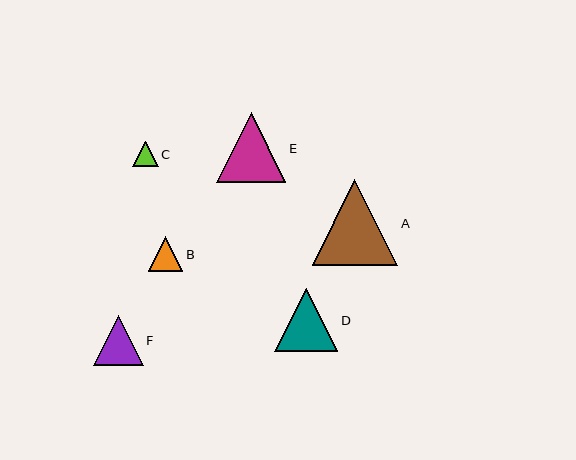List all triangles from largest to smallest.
From largest to smallest: A, E, D, F, B, C.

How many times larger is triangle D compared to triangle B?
Triangle D is approximately 1.8 times the size of triangle B.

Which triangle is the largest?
Triangle A is the largest with a size of approximately 86 pixels.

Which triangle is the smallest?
Triangle C is the smallest with a size of approximately 25 pixels.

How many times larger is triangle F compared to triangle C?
Triangle F is approximately 2.0 times the size of triangle C.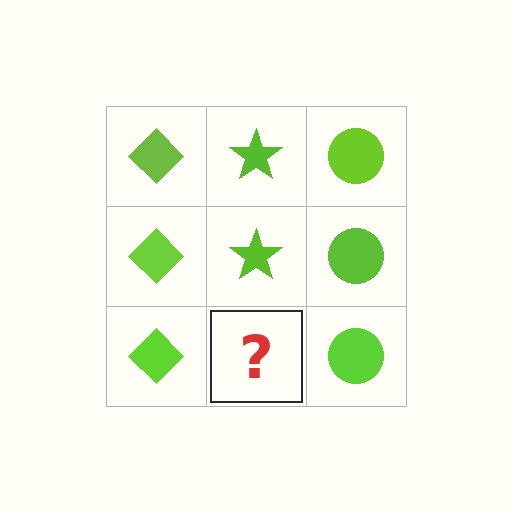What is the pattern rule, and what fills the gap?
The rule is that each column has a consistent shape. The gap should be filled with a lime star.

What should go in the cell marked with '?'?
The missing cell should contain a lime star.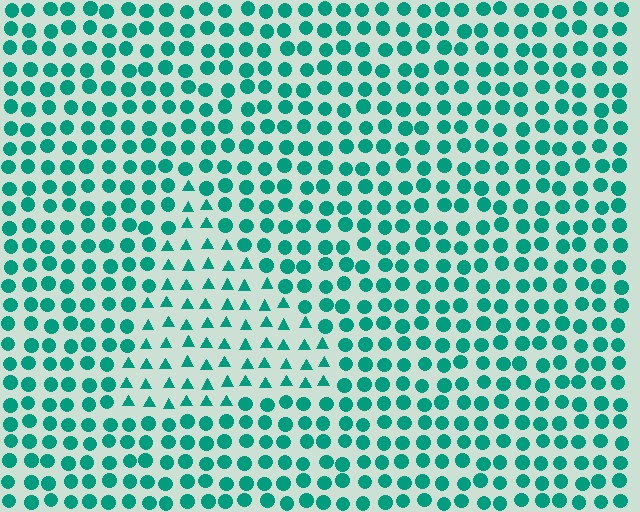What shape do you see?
I see a triangle.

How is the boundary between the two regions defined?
The boundary is defined by a change in element shape: triangles inside vs. circles outside. All elements share the same color and spacing.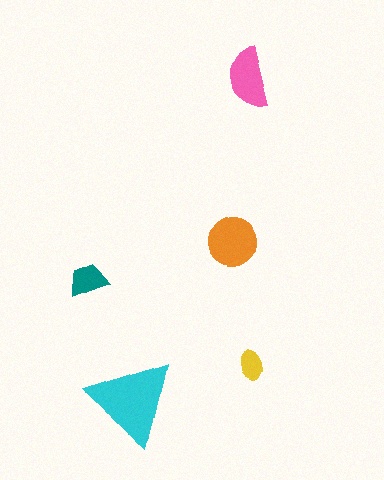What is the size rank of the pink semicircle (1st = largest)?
3rd.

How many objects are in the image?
There are 5 objects in the image.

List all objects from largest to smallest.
The cyan triangle, the orange circle, the pink semicircle, the teal trapezoid, the yellow ellipse.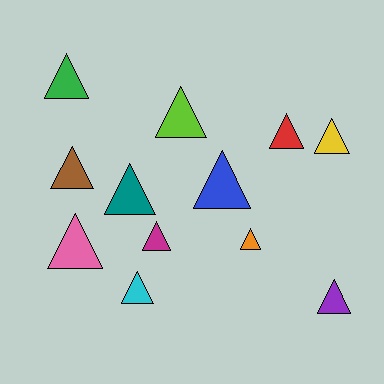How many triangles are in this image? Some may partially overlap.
There are 12 triangles.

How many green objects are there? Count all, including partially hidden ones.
There is 1 green object.